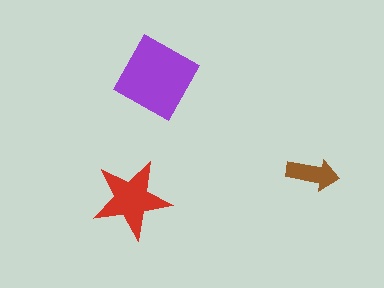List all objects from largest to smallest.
The purple diamond, the red star, the brown arrow.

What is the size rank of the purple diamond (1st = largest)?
1st.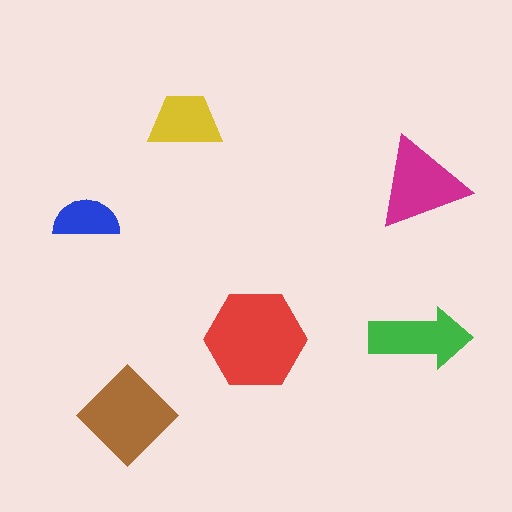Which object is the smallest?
The blue semicircle.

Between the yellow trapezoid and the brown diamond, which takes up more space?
The brown diamond.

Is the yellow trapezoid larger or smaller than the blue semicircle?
Larger.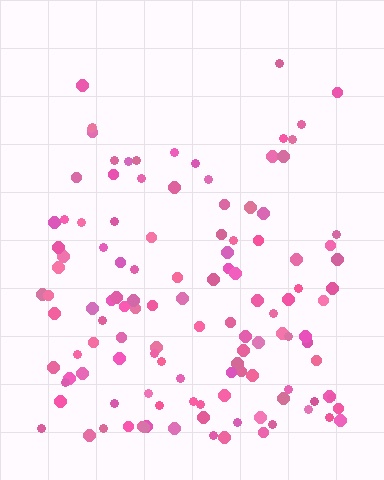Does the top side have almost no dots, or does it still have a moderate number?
Still a moderate number, just noticeably fewer than the bottom.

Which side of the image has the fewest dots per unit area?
The top.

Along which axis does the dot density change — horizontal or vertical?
Vertical.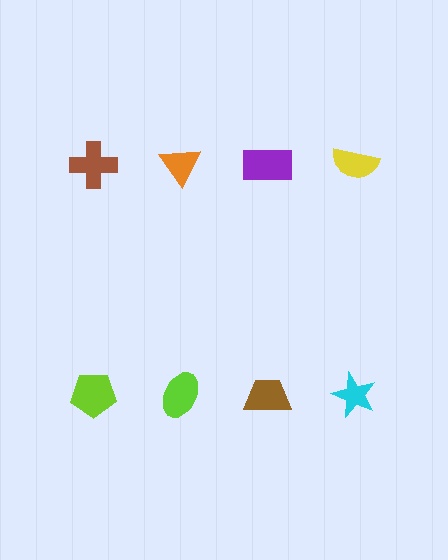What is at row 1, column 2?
An orange triangle.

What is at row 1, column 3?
A purple rectangle.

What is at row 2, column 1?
A lime pentagon.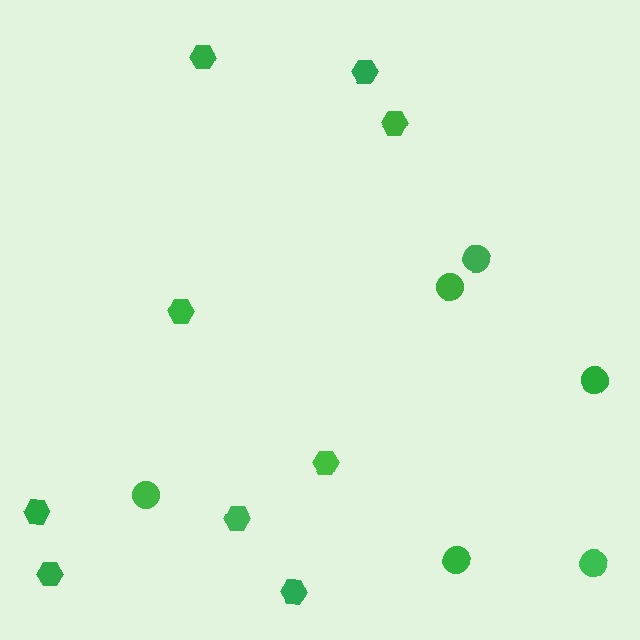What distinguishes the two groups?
There are 2 groups: one group of circles (6) and one group of hexagons (9).